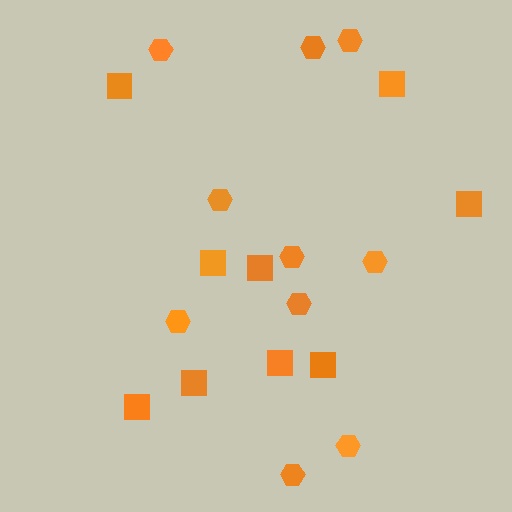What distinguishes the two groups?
There are 2 groups: one group of squares (9) and one group of hexagons (10).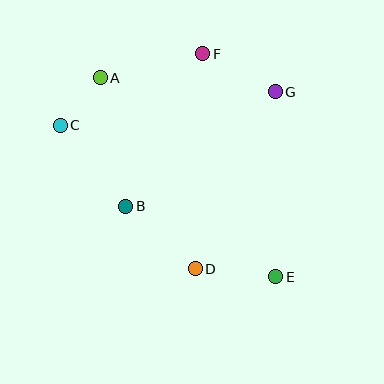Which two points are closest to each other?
Points A and C are closest to each other.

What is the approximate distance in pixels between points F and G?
The distance between F and G is approximately 82 pixels.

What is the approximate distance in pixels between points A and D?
The distance between A and D is approximately 213 pixels.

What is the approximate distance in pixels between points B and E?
The distance between B and E is approximately 166 pixels.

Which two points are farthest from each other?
Points A and E are farthest from each other.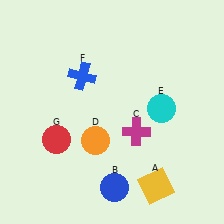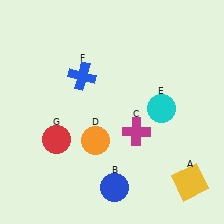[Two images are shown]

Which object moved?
The yellow square (A) moved right.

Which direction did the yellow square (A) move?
The yellow square (A) moved right.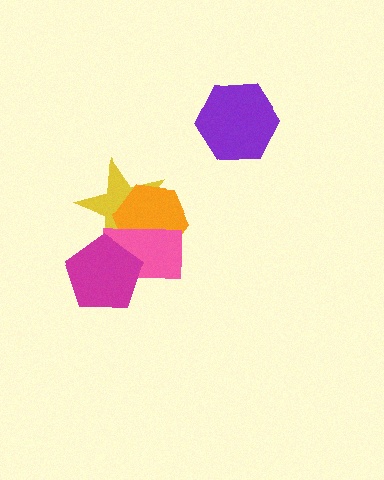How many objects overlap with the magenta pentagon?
2 objects overlap with the magenta pentagon.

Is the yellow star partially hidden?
Yes, it is partially covered by another shape.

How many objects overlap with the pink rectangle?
3 objects overlap with the pink rectangle.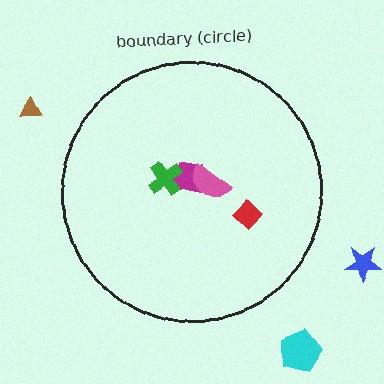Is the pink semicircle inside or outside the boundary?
Inside.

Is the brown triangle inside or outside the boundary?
Outside.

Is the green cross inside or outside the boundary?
Inside.